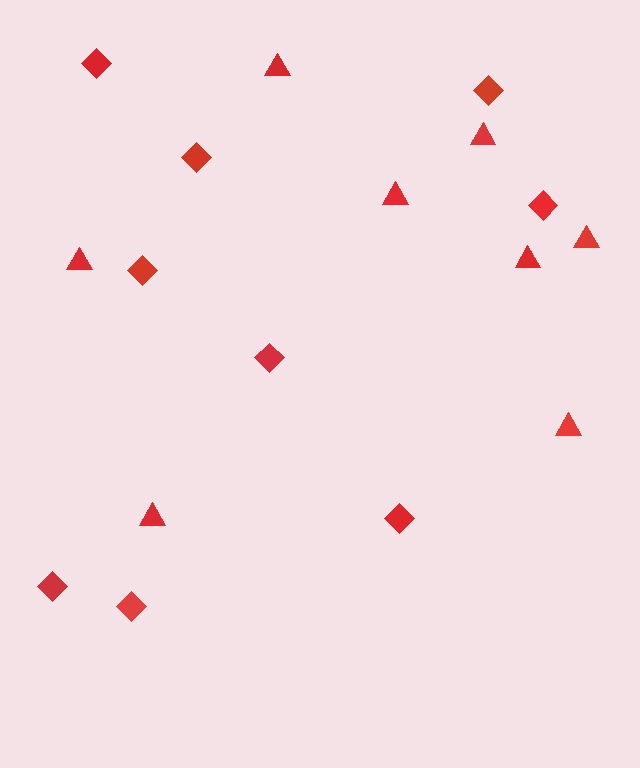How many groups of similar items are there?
There are 2 groups: one group of diamonds (9) and one group of triangles (8).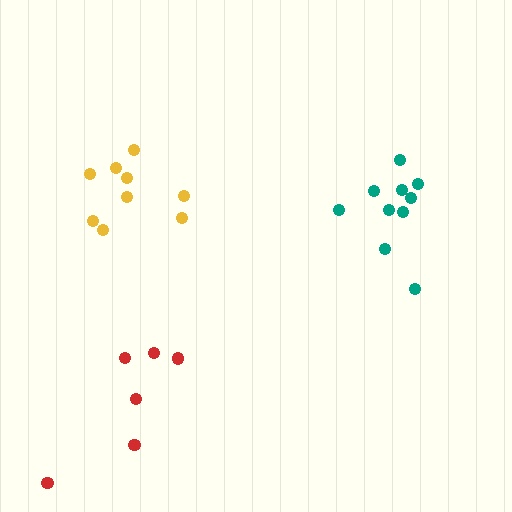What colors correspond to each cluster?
The clusters are colored: red, yellow, teal.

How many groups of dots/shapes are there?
There are 3 groups.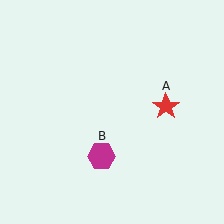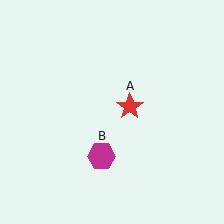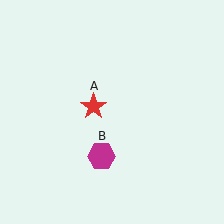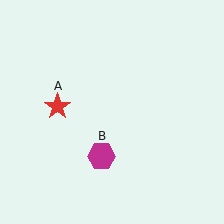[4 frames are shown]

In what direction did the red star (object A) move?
The red star (object A) moved left.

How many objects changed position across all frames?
1 object changed position: red star (object A).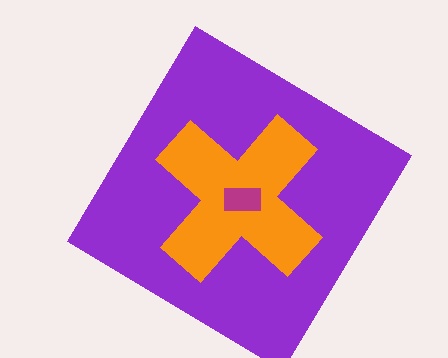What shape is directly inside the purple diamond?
The orange cross.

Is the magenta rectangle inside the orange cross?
Yes.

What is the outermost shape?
The purple diamond.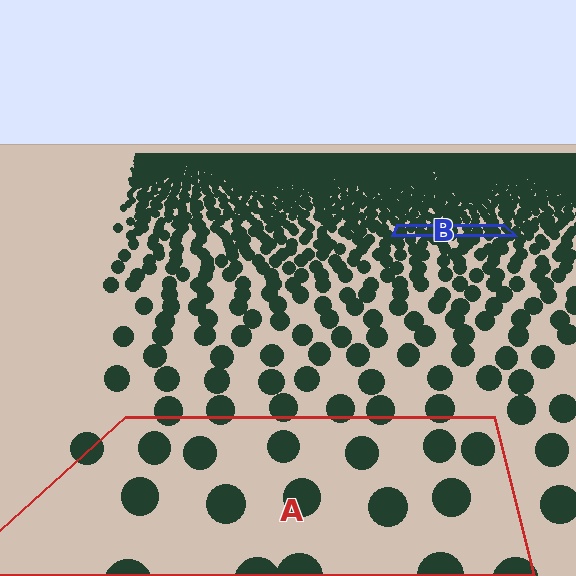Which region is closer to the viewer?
Region A is closer. The texture elements there are larger and more spread out.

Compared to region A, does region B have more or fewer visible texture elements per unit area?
Region B has more texture elements per unit area — they are packed more densely because it is farther away.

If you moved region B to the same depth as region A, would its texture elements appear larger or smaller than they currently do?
They would appear larger. At a closer depth, the same texture elements are projected at a bigger on-screen size.